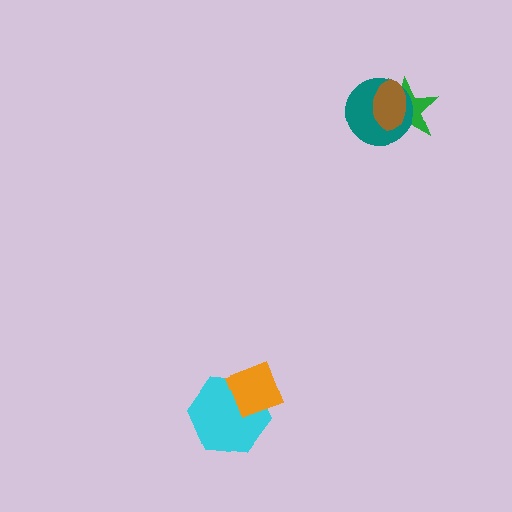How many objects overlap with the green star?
2 objects overlap with the green star.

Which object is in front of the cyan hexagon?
The orange diamond is in front of the cyan hexagon.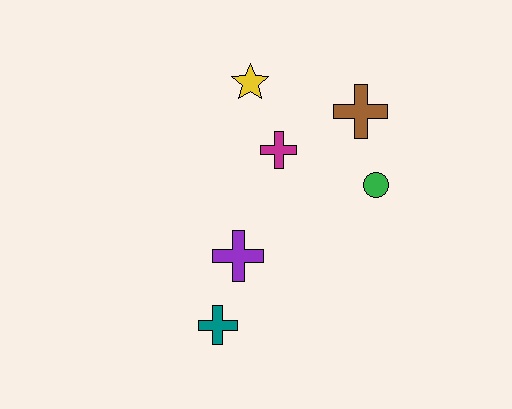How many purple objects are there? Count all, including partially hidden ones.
There is 1 purple object.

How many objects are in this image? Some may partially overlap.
There are 6 objects.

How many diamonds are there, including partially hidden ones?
There are no diamonds.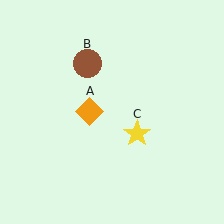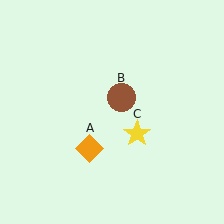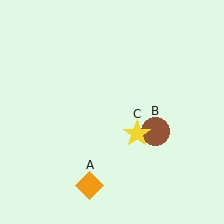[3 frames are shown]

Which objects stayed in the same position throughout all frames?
Yellow star (object C) remained stationary.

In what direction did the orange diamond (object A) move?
The orange diamond (object A) moved down.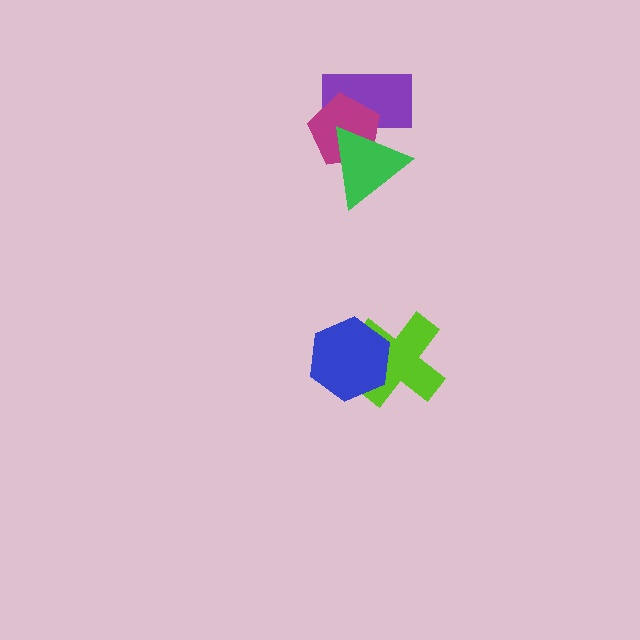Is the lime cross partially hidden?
Yes, it is partially covered by another shape.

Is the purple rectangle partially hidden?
Yes, it is partially covered by another shape.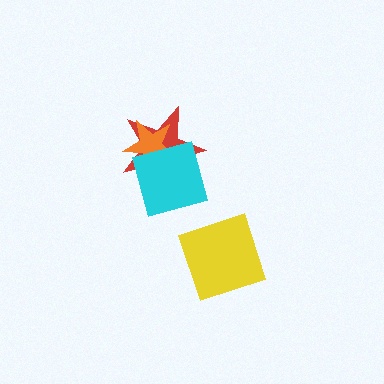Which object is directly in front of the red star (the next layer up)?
The orange star is directly in front of the red star.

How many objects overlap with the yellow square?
0 objects overlap with the yellow square.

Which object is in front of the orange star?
The cyan square is in front of the orange star.